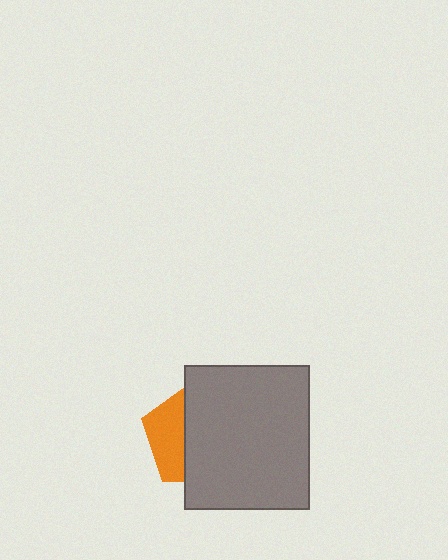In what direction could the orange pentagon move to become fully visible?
The orange pentagon could move left. That would shift it out from behind the gray rectangle entirely.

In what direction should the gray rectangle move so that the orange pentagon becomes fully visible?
The gray rectangle should move right. That is the shortest direction to clear the overlap and leave the orange pentagon fully visible.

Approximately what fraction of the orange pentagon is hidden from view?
Roughly 65% of the orange pentagon is hidden behind the gray rectangle.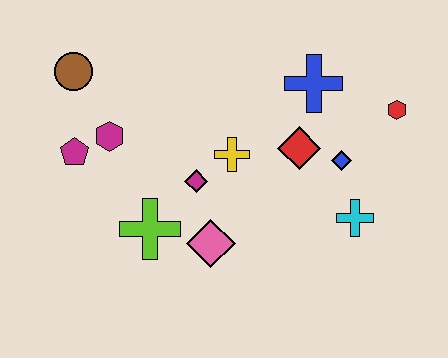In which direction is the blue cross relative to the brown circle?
The blue cross is to the right of the brown circle.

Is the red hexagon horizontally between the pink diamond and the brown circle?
No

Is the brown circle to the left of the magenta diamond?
Yes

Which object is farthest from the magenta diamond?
The red hexagon is farthest from the magenta diamond.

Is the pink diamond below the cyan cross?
Yes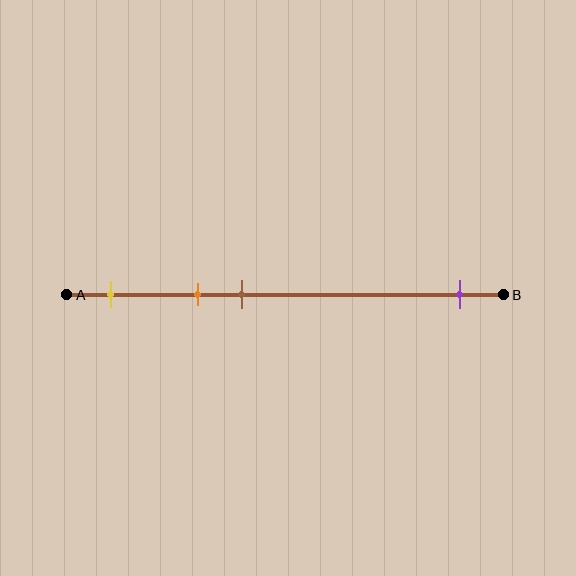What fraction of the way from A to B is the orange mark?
The orange mark is approximately 30% (0.3) of the way from A to B.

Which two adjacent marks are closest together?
The orange and brown marks are the closest adjacent pair.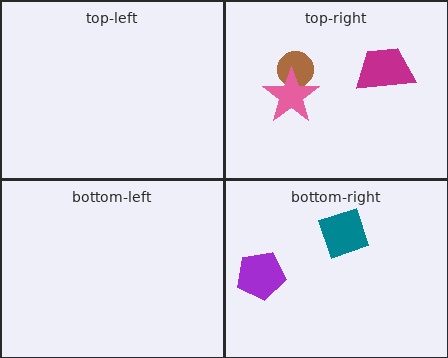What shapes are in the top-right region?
The brown circle, the magenta trapezoid, the pink star.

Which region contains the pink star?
The top-right region.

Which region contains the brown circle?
The top-right region.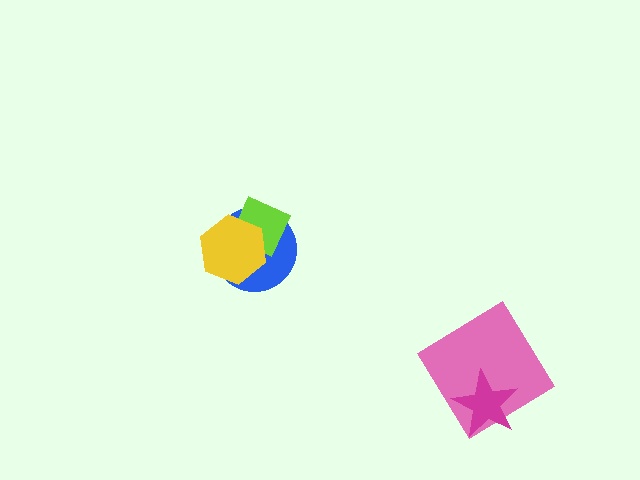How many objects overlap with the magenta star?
1 object overlaps with the magenta star.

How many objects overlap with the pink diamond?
1 object overlaps with the pink diamond.